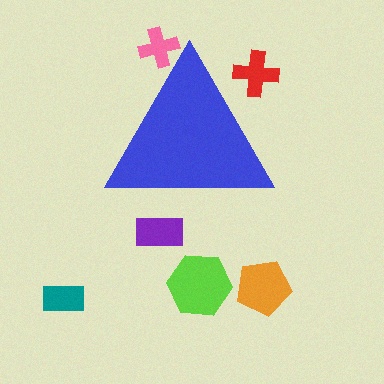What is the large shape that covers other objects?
A blue triangle.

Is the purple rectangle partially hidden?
Yes, the purple rectangle is partially hidden behind the blue triangle.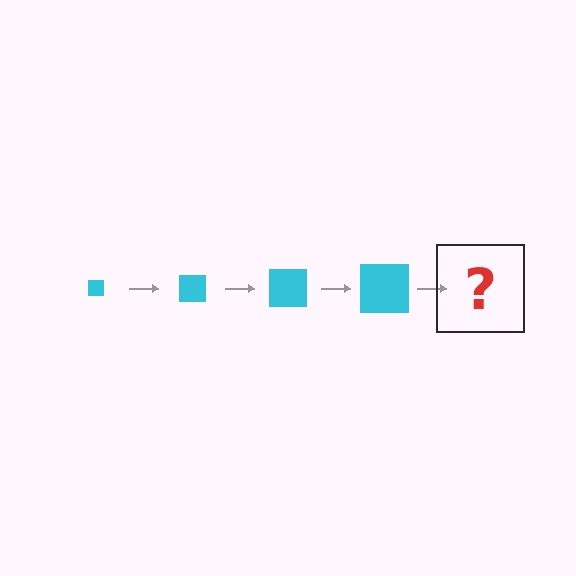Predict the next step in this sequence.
The next step is a cyan square, larger than the previous one.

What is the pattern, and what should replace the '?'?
The pattern is that the square gets progressively larger each step. The '?' should be a cyan square, larger than the previous one.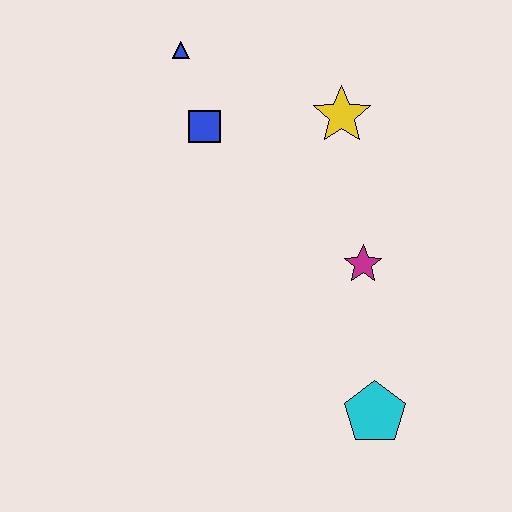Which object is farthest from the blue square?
The cyan pentagon is farthest from the blue square.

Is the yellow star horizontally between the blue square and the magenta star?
Yes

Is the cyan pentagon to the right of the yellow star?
Yes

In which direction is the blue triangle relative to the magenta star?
The blue triangle is above the magenta star.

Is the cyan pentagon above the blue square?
No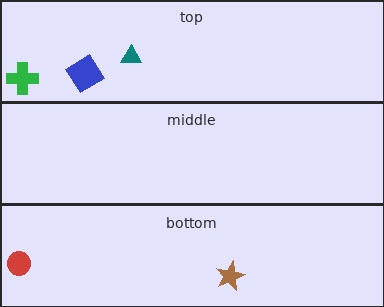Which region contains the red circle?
The bottom region.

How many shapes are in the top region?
3.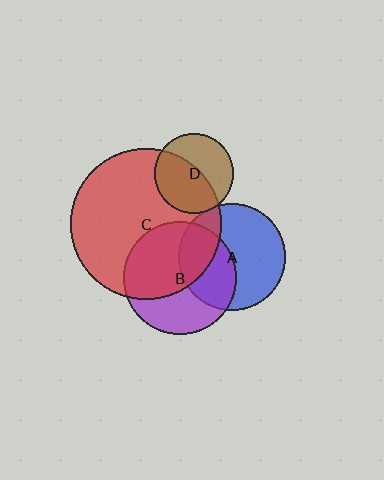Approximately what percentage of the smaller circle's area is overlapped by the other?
Approximately 55%.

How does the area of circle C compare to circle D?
Approximately 3.7 times.